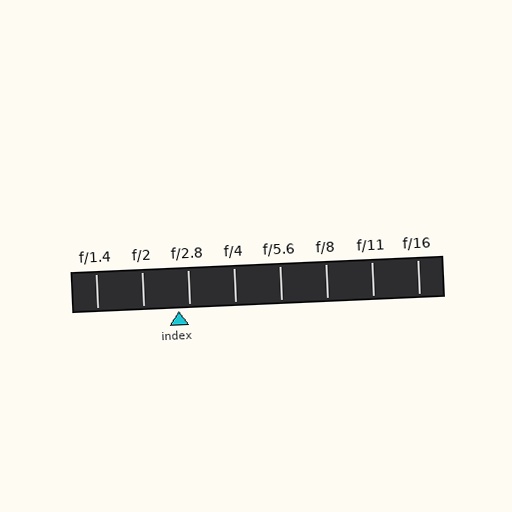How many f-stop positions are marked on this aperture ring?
There are 8 f-stop positions marked.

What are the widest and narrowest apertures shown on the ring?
The widest aperture shown is f/1.4 and the narrowest is f/16.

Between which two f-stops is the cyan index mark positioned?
The index mark is between f/2 and f/2.8.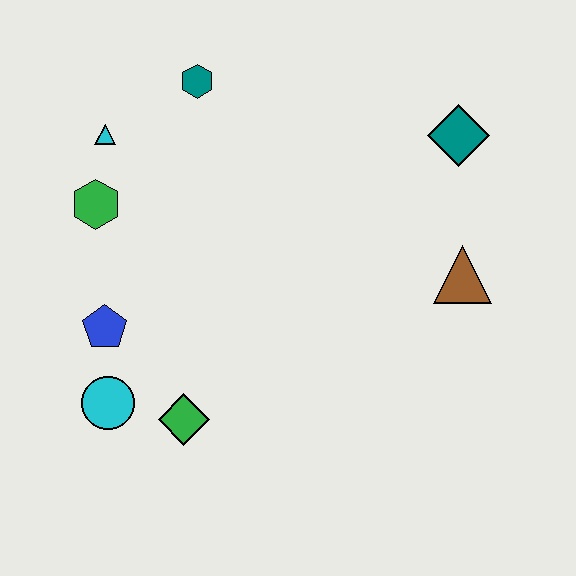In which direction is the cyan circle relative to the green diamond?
The cyan circle is to the left of the green diamond.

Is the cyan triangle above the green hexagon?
Yes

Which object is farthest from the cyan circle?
The teal diamond is farthest from the cyan circle.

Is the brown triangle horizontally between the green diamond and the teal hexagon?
No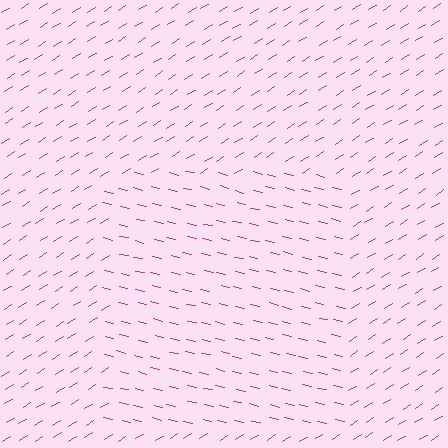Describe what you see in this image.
The image is filled with small magenta line segments. A rectangle region in the image has lines oriented differently from the surrounding lines, creating a visible texture boundary.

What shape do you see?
I see a rectangle.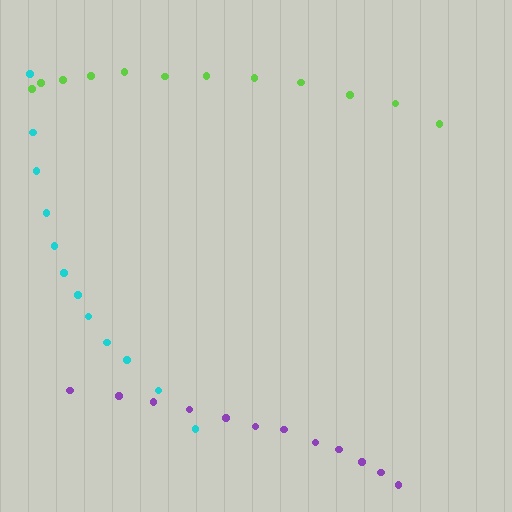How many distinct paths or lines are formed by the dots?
There are 3 distinct paths.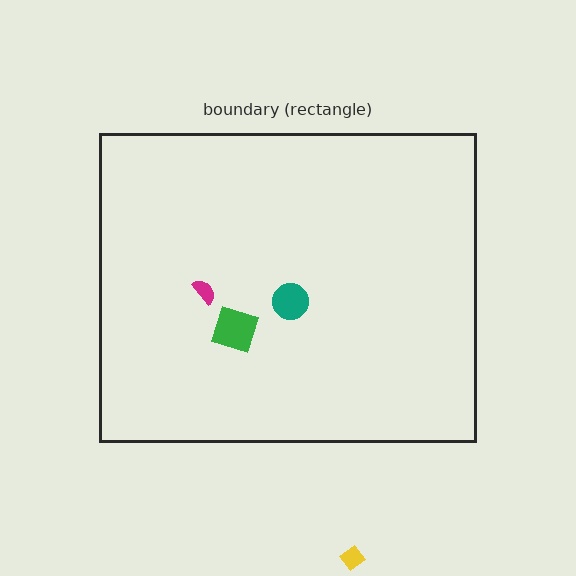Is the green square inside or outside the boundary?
Inside.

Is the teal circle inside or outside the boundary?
Inside.